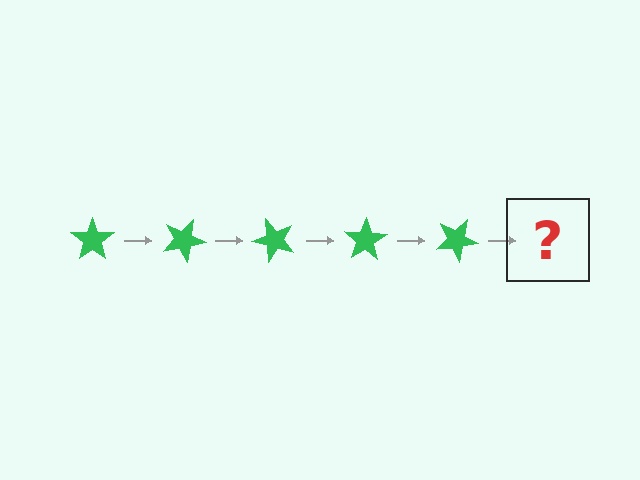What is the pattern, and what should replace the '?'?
The pattern is that the star rotates 25 degrees each step. The '?' should be a green star rotated 125 degrees.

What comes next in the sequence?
The next element should be a green star rotated 125 degrees.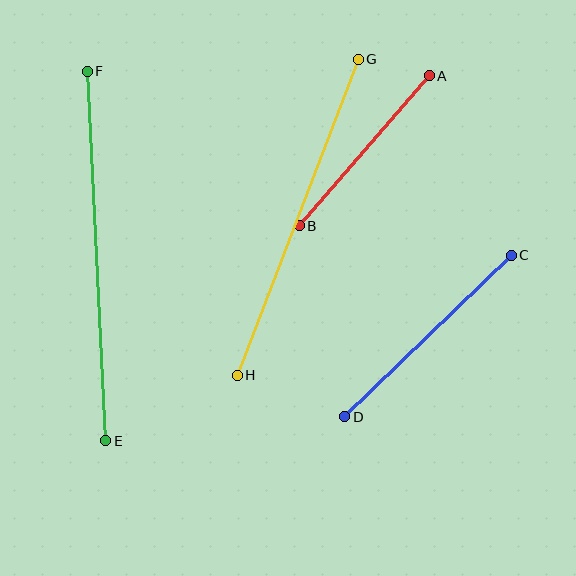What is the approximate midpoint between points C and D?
The midpoint is at approximately (428, 336) pixels.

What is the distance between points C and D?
The distance is approximately 232 pixels.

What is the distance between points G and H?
The distance is approximately 338 pixels.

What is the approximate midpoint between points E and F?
The midpoint is at approximately (97, 256) pixels.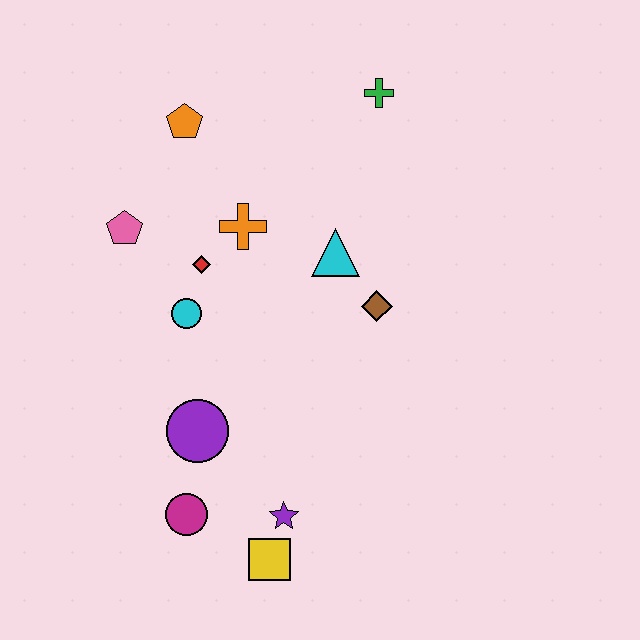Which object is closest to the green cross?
The cyan triangle is closest to the green cross.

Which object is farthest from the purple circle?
The green cross is farthest from the purple circle.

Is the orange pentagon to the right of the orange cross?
No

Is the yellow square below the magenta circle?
Yes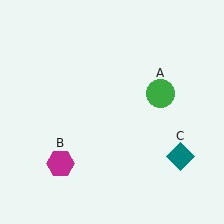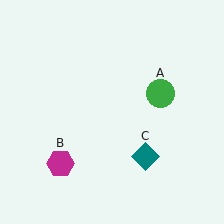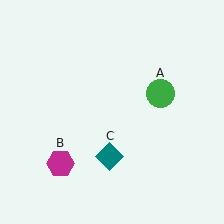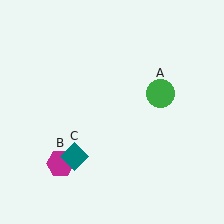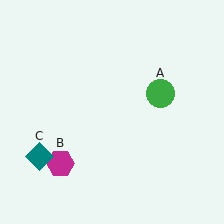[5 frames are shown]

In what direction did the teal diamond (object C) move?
The teal diamond (object C) moved left.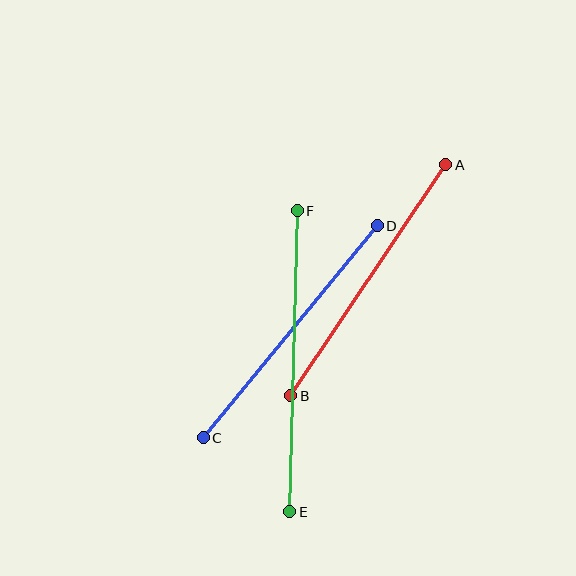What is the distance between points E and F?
The distance is approximately 301 pixels.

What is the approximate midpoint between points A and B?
The midpoint is at approximately (368, 280) pixels.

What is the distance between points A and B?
The distance is approximately 278 pixels.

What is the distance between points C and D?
The distance is approximately 274 pixels.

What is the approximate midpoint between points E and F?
The midpoint is at approximately (293, 361) pixels.